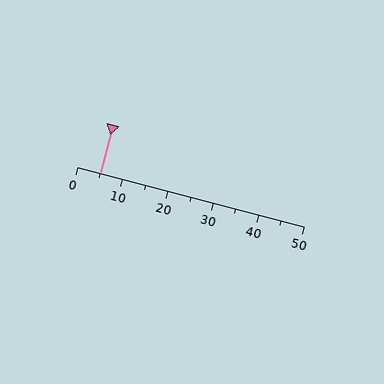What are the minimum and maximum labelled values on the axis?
The axis runs from 0 to 50.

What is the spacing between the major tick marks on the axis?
The major ticks are spaced 10 apart.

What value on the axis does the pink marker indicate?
The marker indicates approximately 5.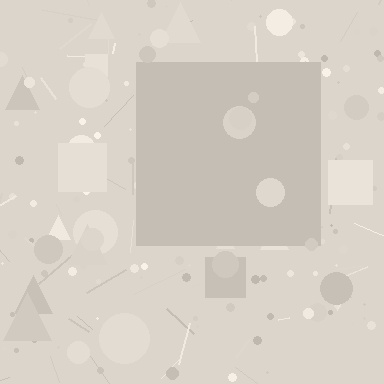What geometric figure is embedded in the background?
A square is embedded in the background.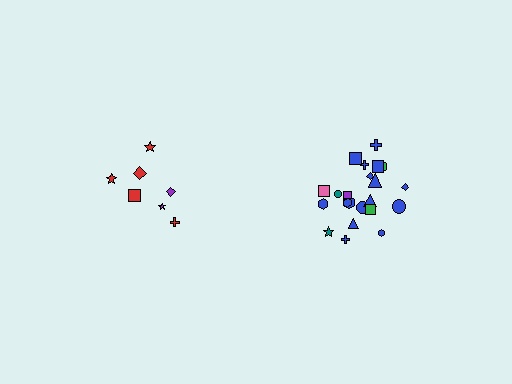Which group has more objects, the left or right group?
The right group.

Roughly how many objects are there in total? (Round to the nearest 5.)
Roughly 30 objects in total.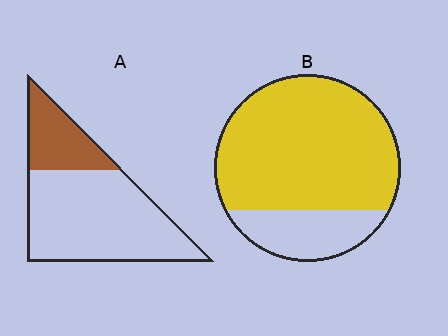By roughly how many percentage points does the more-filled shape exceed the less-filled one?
By roughly 50 percentage points (B over A).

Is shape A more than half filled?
No.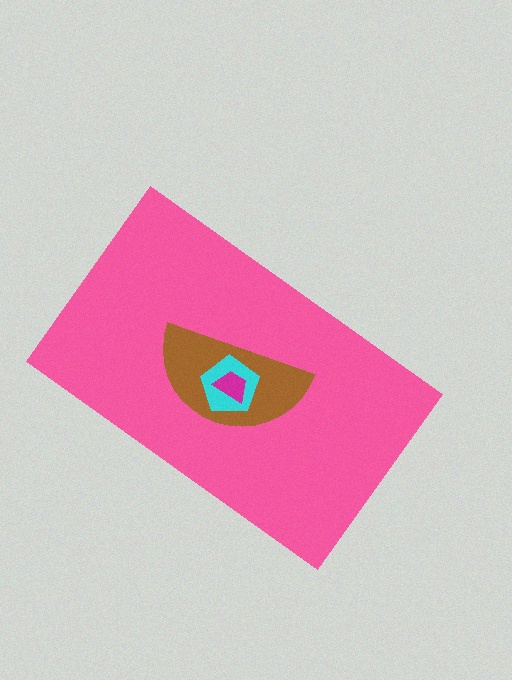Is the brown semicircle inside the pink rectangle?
Yes.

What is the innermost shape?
The magenta trapezoid.